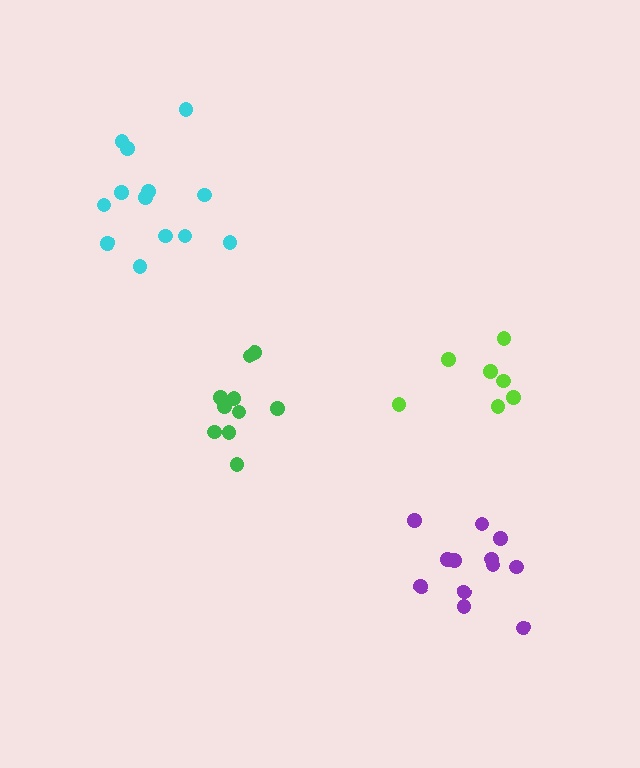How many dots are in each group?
Group 1: 10 dots, Group 2: 13 dots, Group 3: 12 dots, Group 4: 7 dots (42 total).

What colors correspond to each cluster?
The clusters are colored: green, cyan, purple, lime.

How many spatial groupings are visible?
There are 4 spatial groupings.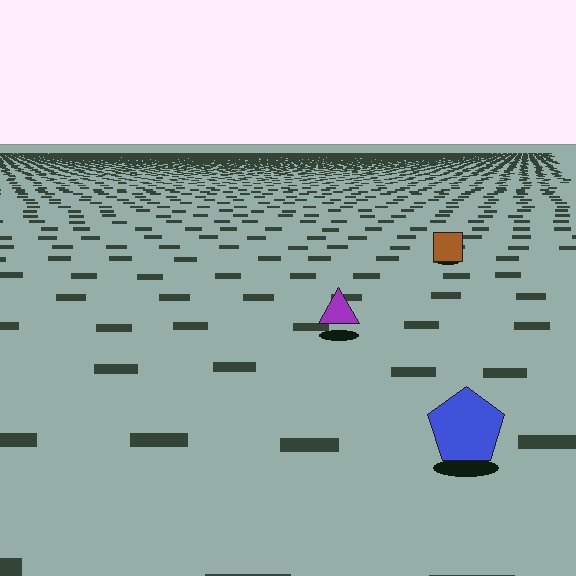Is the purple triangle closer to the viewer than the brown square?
Yes. The purple triangle is closer — you can tell from the texture gradient: the ground texture is coarser near it.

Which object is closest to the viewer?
The blue pentagon is closest. The texture marks near it are larger and more spread out.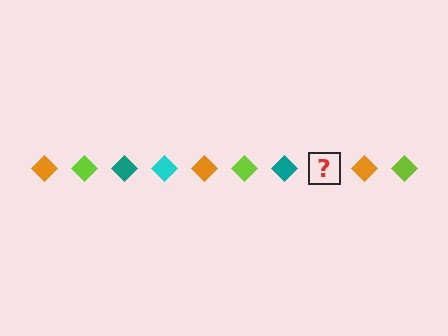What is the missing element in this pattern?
The missing element is a cyan diamond.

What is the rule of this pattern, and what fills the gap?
The rule is that the pattern cycles through orange, lime, teal, cyan diamonds. The gap should be filled with a cyan diamond.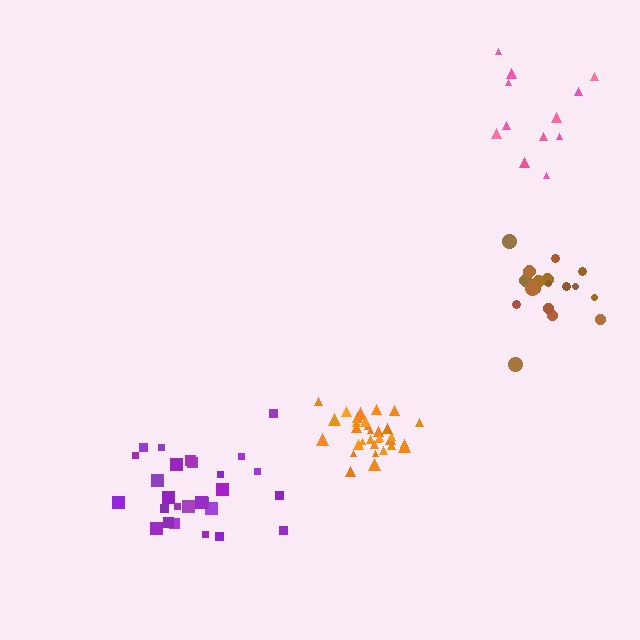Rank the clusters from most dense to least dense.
orange, brown, purple, pink.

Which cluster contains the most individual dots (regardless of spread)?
Orange (32).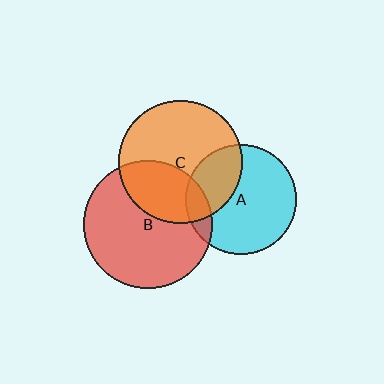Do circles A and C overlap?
Yes.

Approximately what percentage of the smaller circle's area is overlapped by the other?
Approximately 30%.